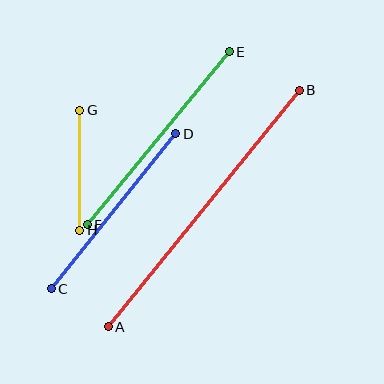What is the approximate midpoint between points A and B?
The midpoint is at approximately (204, 209) pixels.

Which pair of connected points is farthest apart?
Points A and B are farthest apart.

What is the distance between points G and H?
The distance is approximately 120 pixels.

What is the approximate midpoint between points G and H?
The midpoint is at approximately (80, 170) pixels.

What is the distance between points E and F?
The distance is approximately 224 pixels.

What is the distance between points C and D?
The distance is approximately 199 pixels.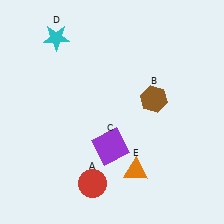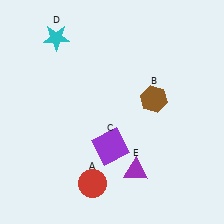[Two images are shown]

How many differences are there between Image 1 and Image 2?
There is 1 difference between the two images.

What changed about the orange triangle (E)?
In Image 1, E is orange. In Image 2, it changed to purple.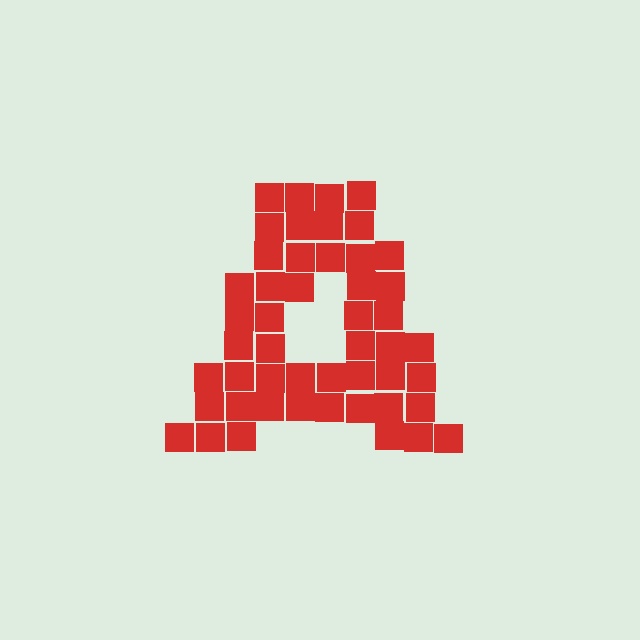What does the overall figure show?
The overall figure shows the letter A.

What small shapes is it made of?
It is made of small squares.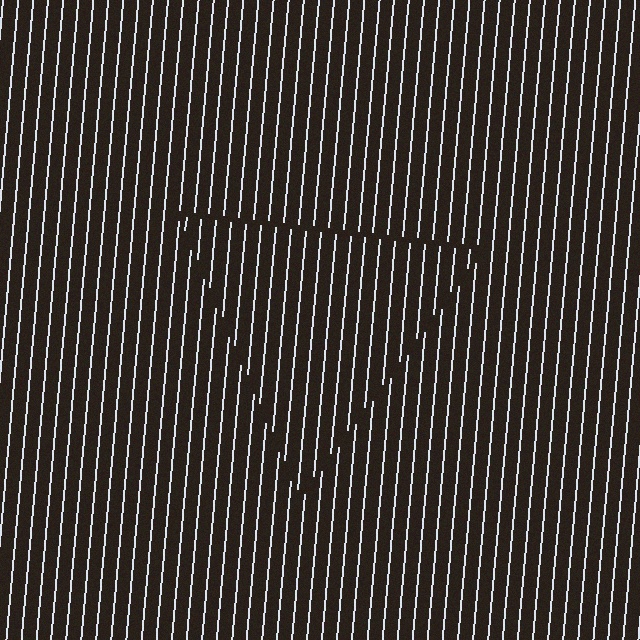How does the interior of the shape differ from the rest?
The interior of the shape contains the same grating, shifted by half a period — the contour is defined by the phase discontinuity where line-ends from the inner and outer gratings abut.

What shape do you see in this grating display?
An illusory triangle. The interior of the shape contains the same grating, shifted by half a period — the contour is defined by the phase discontinuity where line-ends from the inner and outer gratings abut.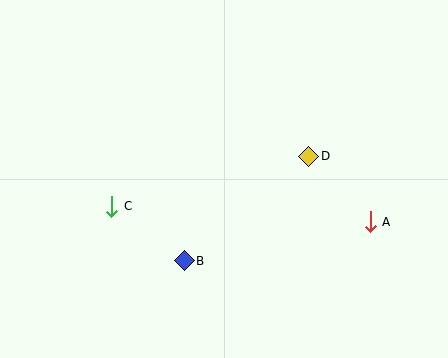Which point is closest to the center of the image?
Point D at (309, 156) is closest to the center.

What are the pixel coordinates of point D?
Point D is at (309, 156).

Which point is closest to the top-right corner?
Point D is closest to the top-right corner.